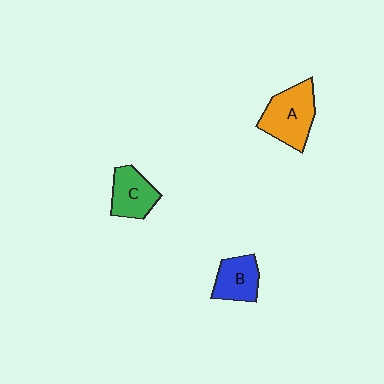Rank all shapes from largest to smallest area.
From largest to smallest: A (orange), C (green), B (blue).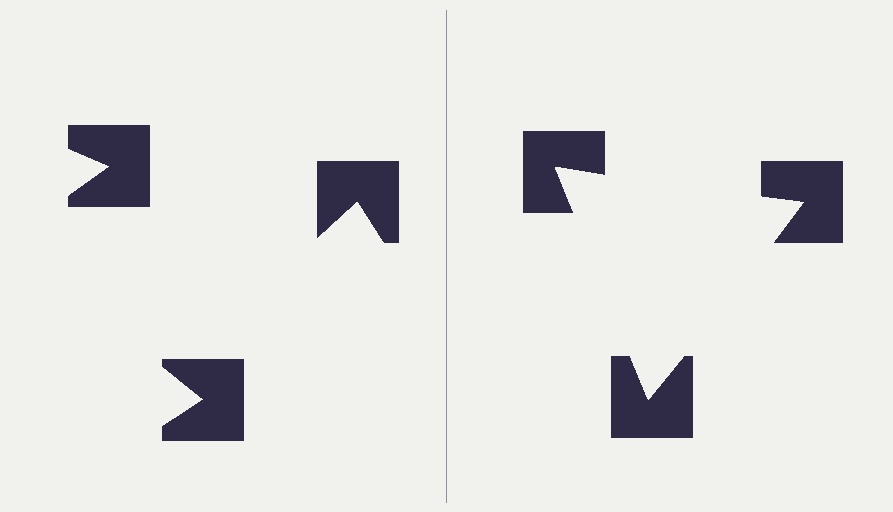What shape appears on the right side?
An illusory triangle.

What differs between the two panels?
The notched squares are positioned identically on both sides; only the wedge orientations differ. On the right they align to a triangle; on the left they are misaligned.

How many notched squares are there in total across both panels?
6 — 3 on each side.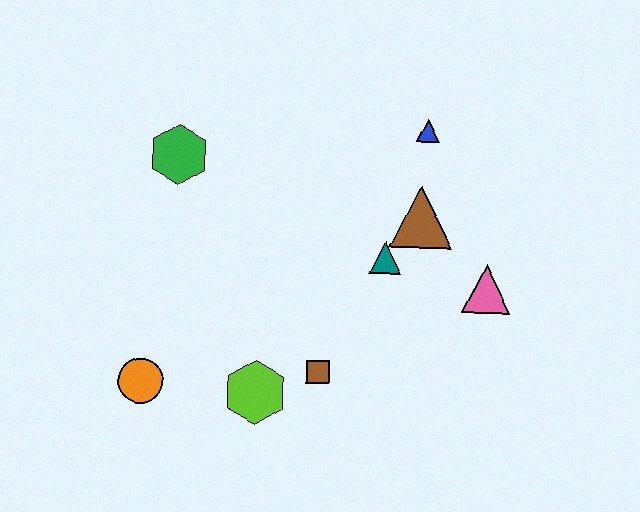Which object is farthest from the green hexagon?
The pink triangle is farthest from the green hexagon.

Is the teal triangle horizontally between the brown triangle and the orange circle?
Yes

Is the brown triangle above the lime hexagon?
Yes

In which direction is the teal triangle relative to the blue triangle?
The teal triangle is below the blue triangle.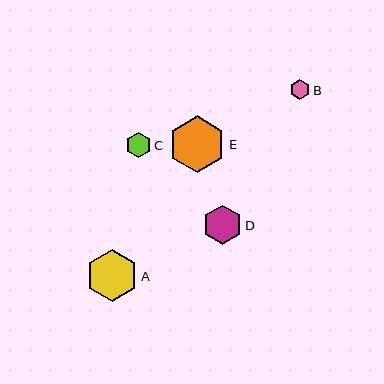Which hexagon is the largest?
Hexagon E is the largest with a size of approximately 57 pixels.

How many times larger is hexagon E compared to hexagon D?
Hexagon E is approximately 1.5 times the size of hexagon D.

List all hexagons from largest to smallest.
From largest to smallest: E, A, D, C, B.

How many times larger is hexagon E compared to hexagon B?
Hexagon E is approximately 2.9 times the size of hexagon B.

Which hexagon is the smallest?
Hexagon B is the smallest with a size of approximately 20 pixels.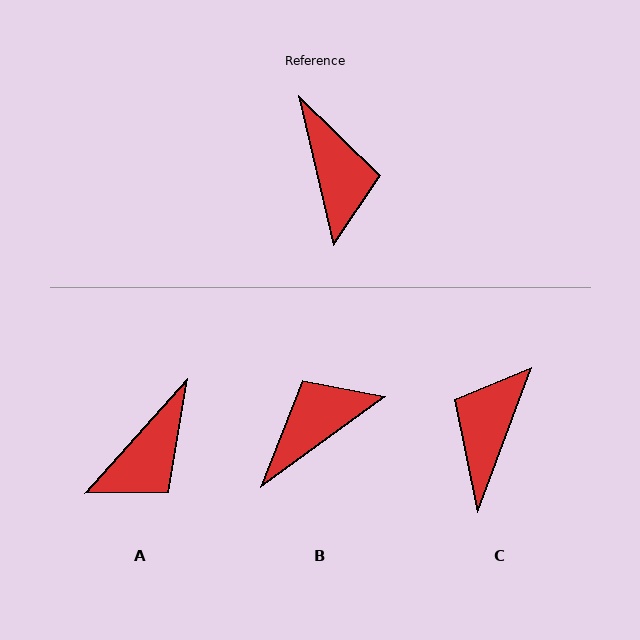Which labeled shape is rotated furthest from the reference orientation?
C, about 146 degrees away.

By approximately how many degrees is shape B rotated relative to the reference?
Approximately 113 degrees counter-clockwise.